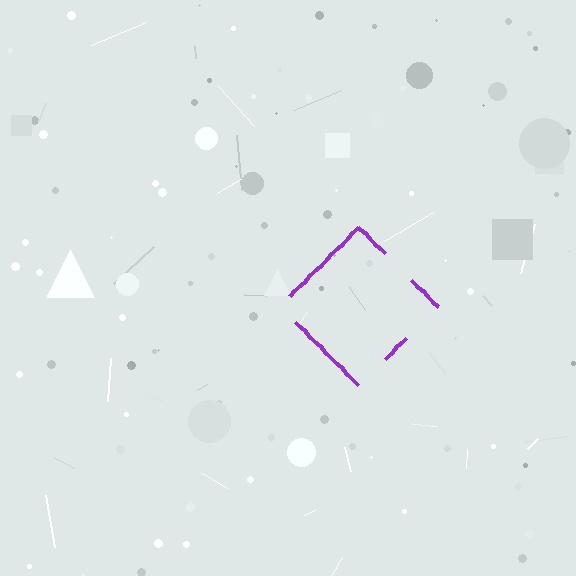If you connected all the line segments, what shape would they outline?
They would outline a diamond.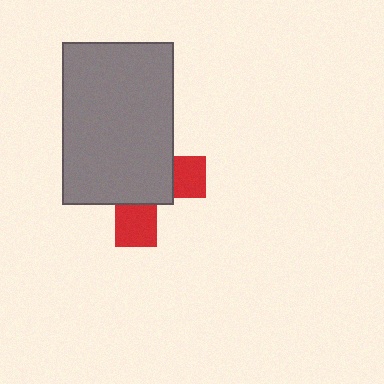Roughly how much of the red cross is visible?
A small part of it is visible (roughly 31%).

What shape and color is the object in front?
The object in front is a gray rectangle.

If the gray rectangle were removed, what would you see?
You would see the complete red cross.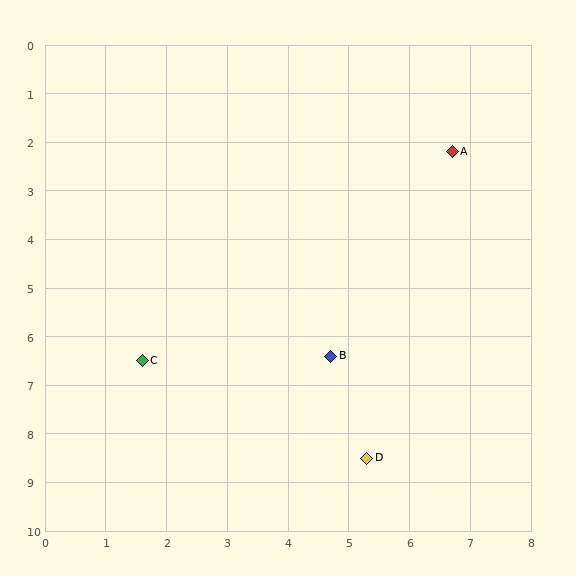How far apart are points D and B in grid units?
Points D and B are about 2.2 grid units apart.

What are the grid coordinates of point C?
Point C is at approximately (1.6, 6.5).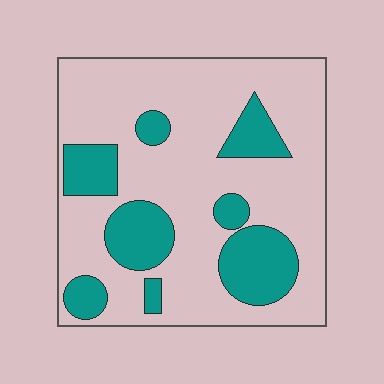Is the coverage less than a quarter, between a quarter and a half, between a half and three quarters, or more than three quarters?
Between a quarter and a half.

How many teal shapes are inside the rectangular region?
8.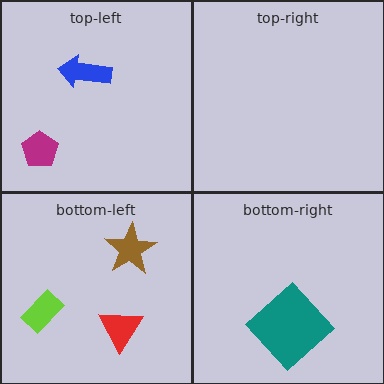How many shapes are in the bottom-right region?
1.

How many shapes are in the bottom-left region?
3.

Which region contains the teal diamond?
The bottom-right region.